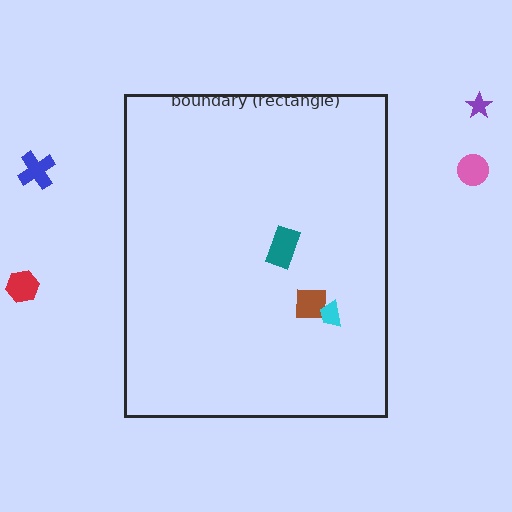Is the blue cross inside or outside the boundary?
Outside.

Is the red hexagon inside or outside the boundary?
Outside.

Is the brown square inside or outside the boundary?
Inside.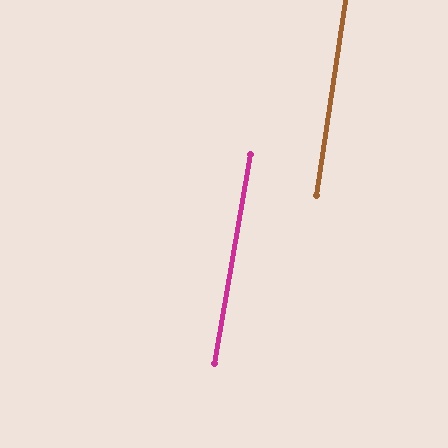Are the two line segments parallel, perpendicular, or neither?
Parallel — their directions differ by only 1.2°.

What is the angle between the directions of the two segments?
Approximately 1 degree.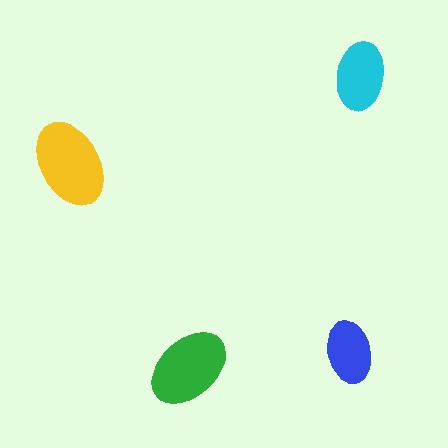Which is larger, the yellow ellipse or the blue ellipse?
The yellow one.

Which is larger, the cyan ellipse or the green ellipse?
The green one.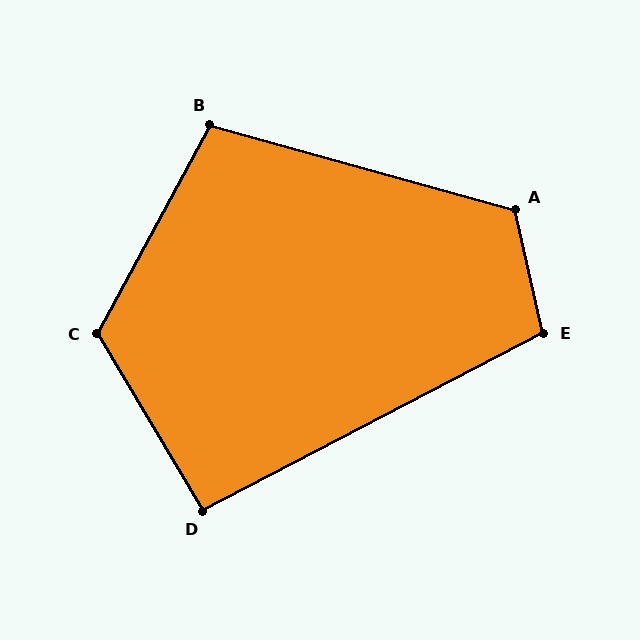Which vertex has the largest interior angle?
C, at approximately 120 degrees.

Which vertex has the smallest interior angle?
D, at approximately 93 degrees.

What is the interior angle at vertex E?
Approximately 104 degrees (obtuse).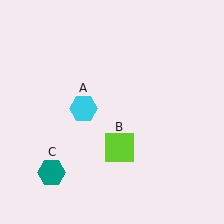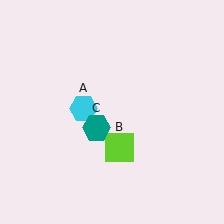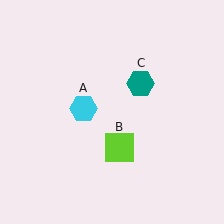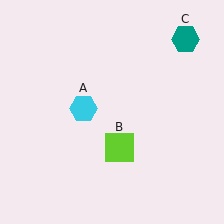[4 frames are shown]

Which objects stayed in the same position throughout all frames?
Cyan hexagon (object A) and lime square (object B) remained stationary.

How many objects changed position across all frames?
1 object changed position: teal hexagon (object C).